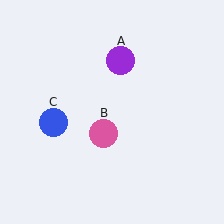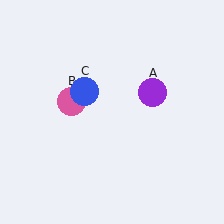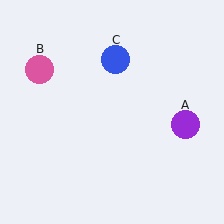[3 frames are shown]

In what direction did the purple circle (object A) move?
The purple circle (object A) moved down and to the right.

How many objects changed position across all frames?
3 objects changed position: purple circle (object A), pink circle (object B), blue circle (object C).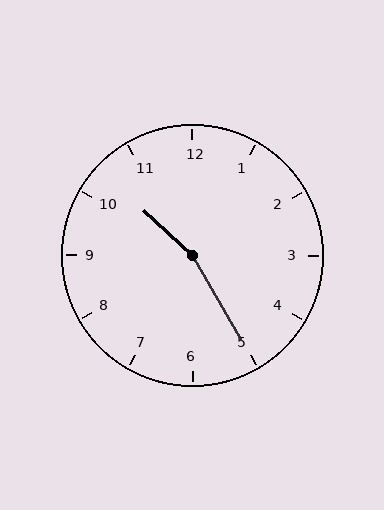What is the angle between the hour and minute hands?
Approximately 162 degrees.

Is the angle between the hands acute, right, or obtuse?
It is obtuse.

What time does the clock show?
10:25.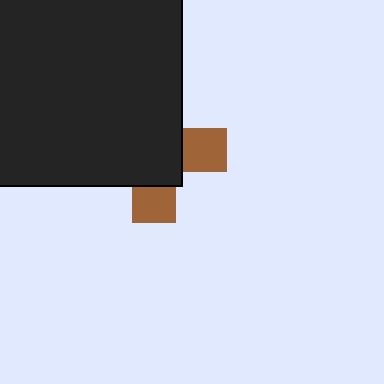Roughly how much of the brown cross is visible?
A small part of it is visible (roughly 32%).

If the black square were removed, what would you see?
You would see the complete brown cross.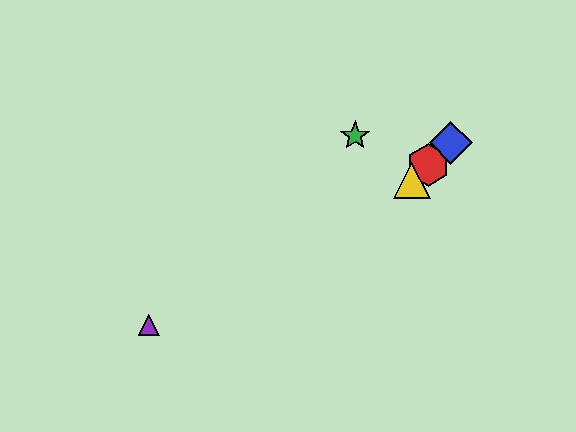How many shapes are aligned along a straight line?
3 shapes (the red hexagon, the blue diamond, the yellow triangle) are aligned along a straight line.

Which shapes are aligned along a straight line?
The red hexagon, the blue diamond, the yellow triangle are aligned along a straight line.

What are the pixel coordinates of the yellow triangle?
The yellow triangle is at (412, 181).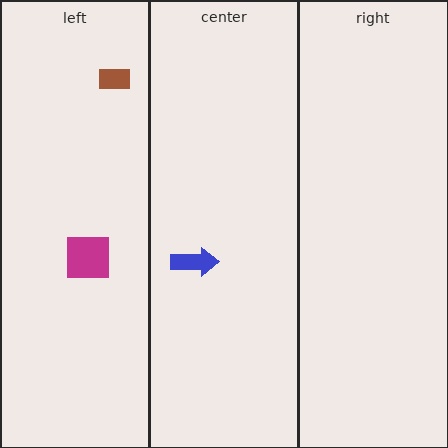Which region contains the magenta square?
The left region.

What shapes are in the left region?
The brown rectangle, the magenta square.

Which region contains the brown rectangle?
The left region.